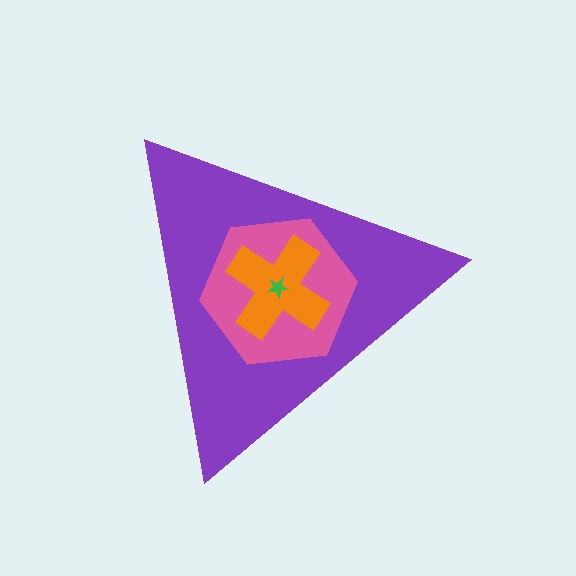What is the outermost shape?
The purple triangle.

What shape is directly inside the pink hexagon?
The orange cross.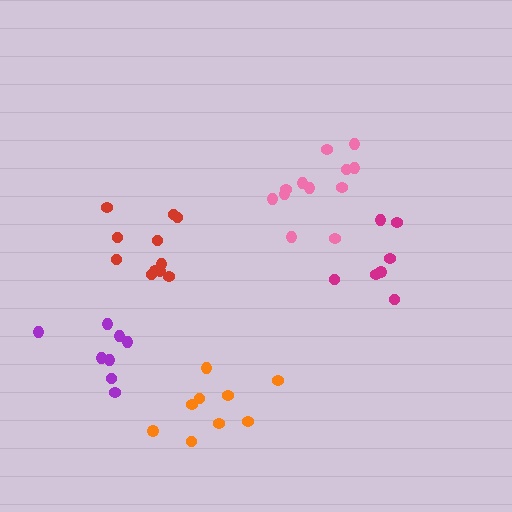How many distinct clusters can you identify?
There are 5 distinct clusters.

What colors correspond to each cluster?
The clusters are colored: magenta, purple, red, pink, orange.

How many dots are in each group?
Group 1: 7 dots, Group 2: 8 dots, Group 3: 11 dots, Group 4: 12 dots, Group 5: 9 dots (47 total).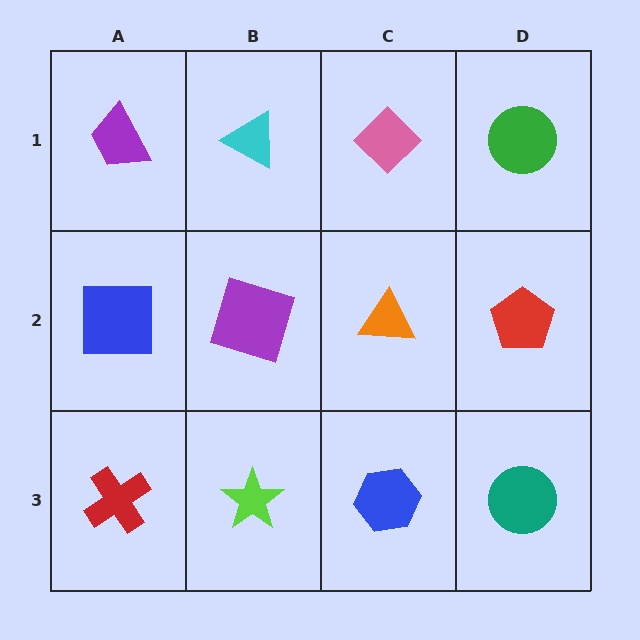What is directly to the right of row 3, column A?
A lime star.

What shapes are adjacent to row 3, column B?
A purple square (row 2, column B), a red cross (row 3, column A), a blue hexagon (row 3, column C).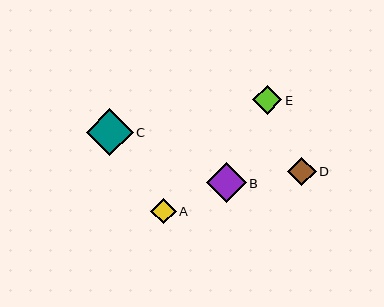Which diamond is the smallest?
Diamond A is the smallest with a size of approximately 25 pixels.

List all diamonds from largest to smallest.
From largest to smallest: C, B, E, D, A.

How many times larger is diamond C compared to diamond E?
Diamond C is approximately 1.6 times the size of diamond E.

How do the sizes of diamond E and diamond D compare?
Diamond E and diamond D are approximately the same size.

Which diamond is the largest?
Diamond C is the largest with a size of approximately 46 pixels.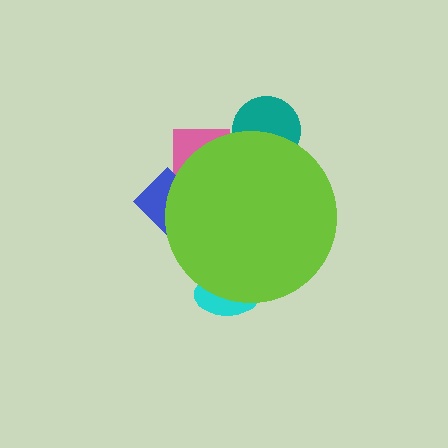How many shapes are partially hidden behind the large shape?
4 shapes are partially hidden.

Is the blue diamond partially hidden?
Yes, the blue diamond is partially hidden behind the lime circle.